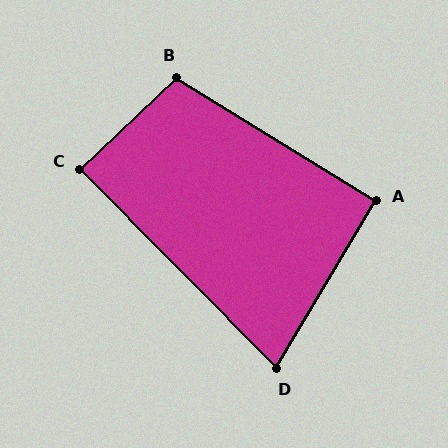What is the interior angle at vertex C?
Approximately 89 degrees (approximately right).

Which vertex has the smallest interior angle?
D, at approximately 75 degrees.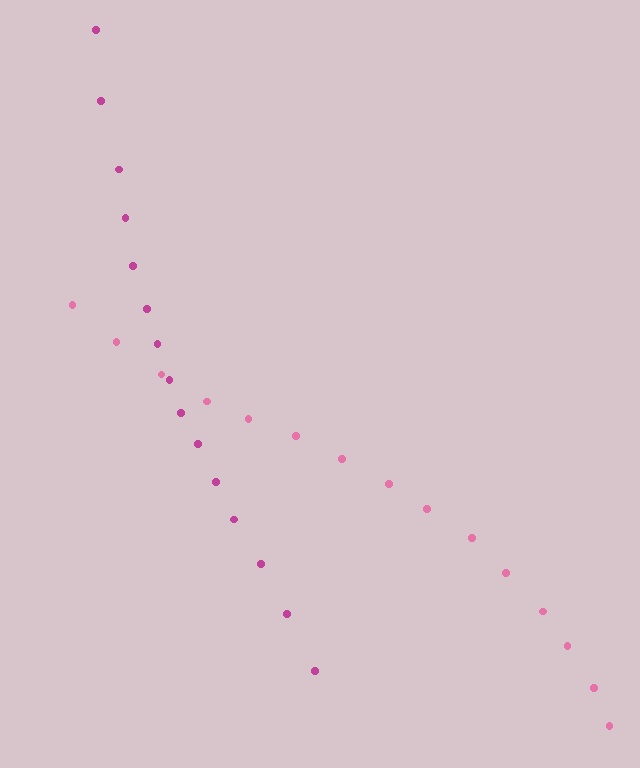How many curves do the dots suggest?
There are 2 distinct paths.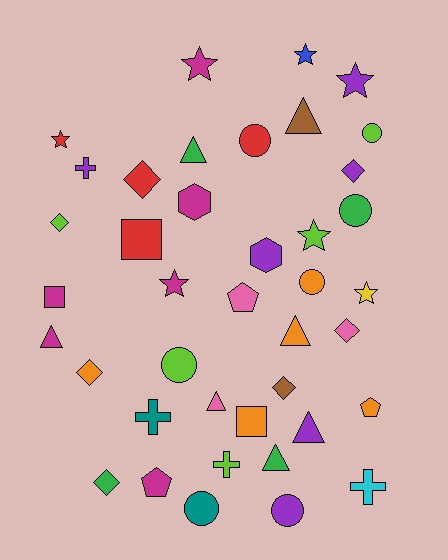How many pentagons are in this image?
There are 3 pentagons.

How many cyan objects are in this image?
There is 1 cyan object.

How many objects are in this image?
There are 40 objects.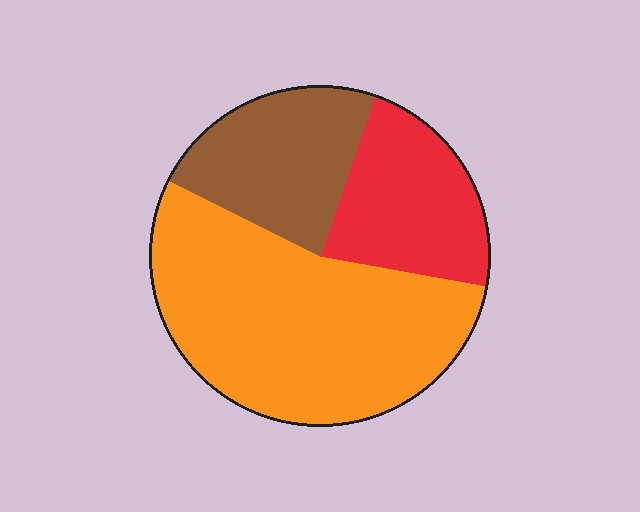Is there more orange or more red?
Orange.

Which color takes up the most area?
Orange, at roughly 55%.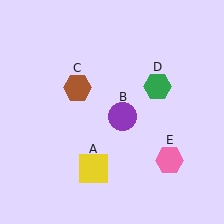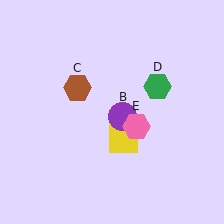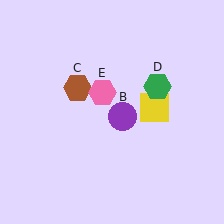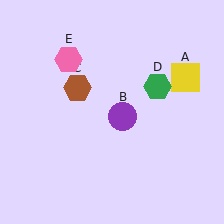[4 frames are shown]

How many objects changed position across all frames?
2 objects changed position: yellow square (object A), pink hexagon (object E).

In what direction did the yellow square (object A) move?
The yellow square (object A) moved up and to the right.